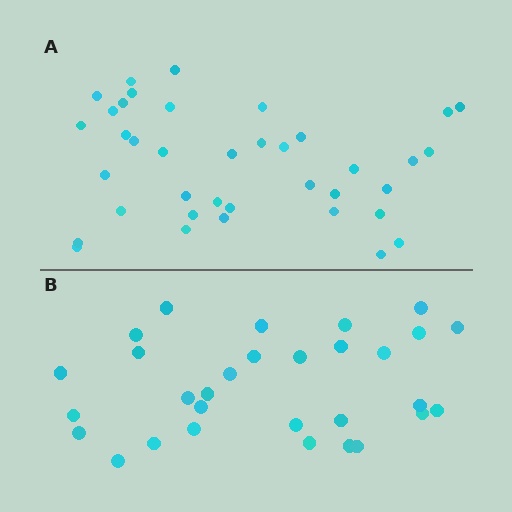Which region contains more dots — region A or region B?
Region A (the top region) has more dots.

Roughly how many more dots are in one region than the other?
Region A has roughly 8 or so more dots than region B.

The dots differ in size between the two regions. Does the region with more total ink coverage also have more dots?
No. Region B has more total ink coverage because its dots are larger, but region A actually contains more individual dots. Total area can be misleading — the number of items is what matters here.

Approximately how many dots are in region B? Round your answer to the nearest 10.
About 30 dots.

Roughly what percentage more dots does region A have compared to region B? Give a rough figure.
About 25% more.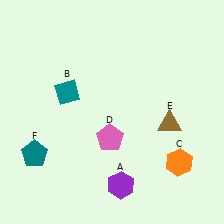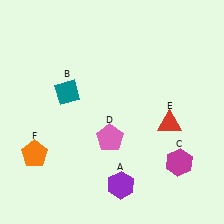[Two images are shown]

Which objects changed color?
C changed from orange to magenta. E changed from brown to red. F changed from teal to orange.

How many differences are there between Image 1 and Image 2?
There are 3 differences between the two images.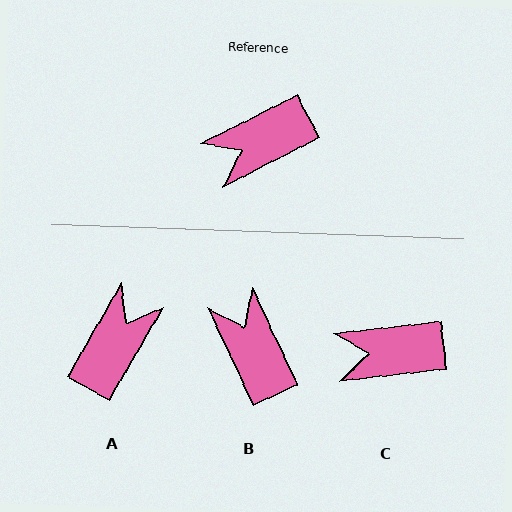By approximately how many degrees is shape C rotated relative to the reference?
Approximately 20 degrees clockwise.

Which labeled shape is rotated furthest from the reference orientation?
A, about 147 degrees away.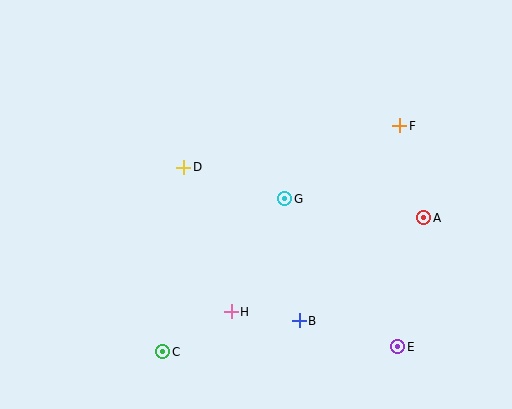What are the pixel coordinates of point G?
Point G is at (285, 199).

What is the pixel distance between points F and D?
The distance between F and D is 220 pixels.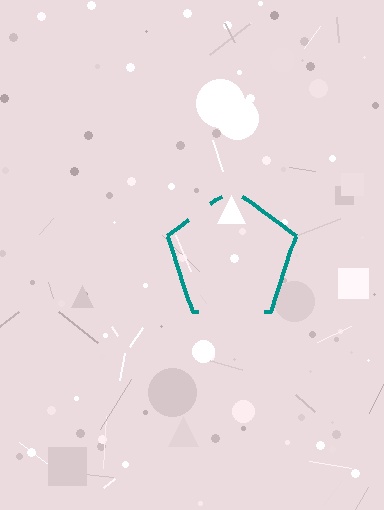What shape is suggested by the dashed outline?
The dashed outline suggests a pentagon.